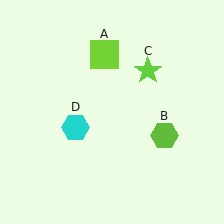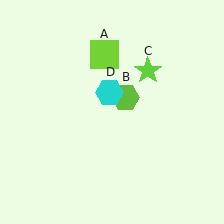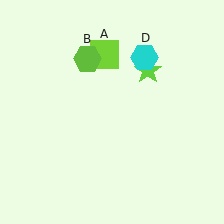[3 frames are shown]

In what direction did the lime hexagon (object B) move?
The lime hexagon (object B) moved up and to the left.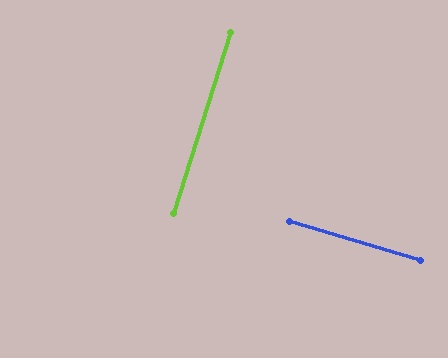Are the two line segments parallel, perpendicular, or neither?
Perpendicular — they meet at approximately 89°.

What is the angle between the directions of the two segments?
Approximately 89 degrees.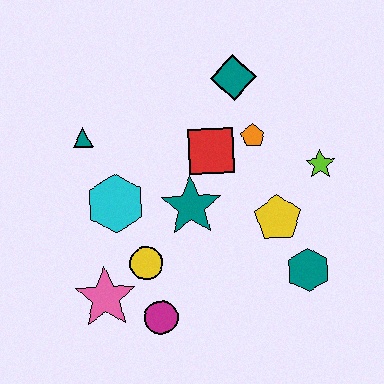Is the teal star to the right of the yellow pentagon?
No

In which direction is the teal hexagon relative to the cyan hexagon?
The teal hexagon is to the right of the cyan hexagon.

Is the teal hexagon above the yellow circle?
No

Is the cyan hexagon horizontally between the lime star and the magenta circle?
No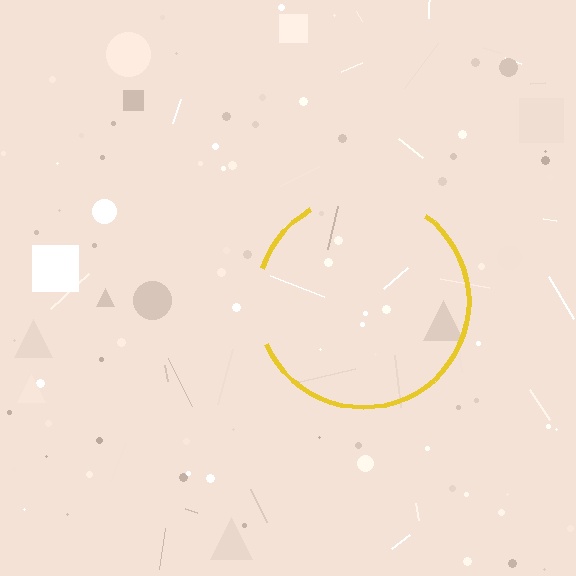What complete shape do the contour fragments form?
The contour fragments form a circle.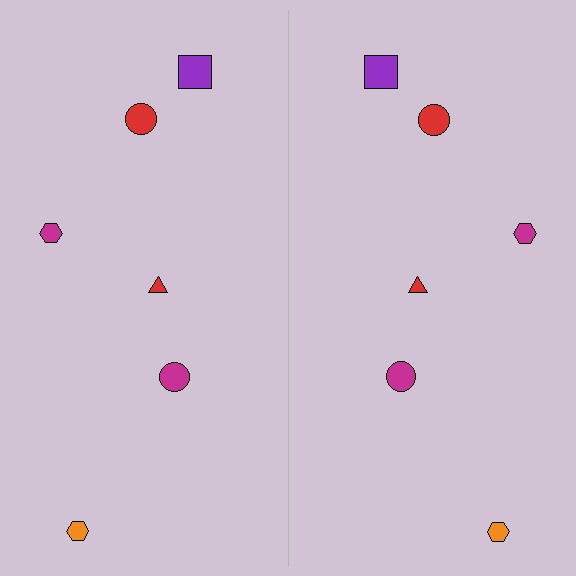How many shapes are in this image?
There are 12 shapes in this image.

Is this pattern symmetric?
Yes, this pattern has bilateral (reflection) symmetry.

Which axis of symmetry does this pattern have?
The pattern has a vertical axis of symmetry running through the center of the image.